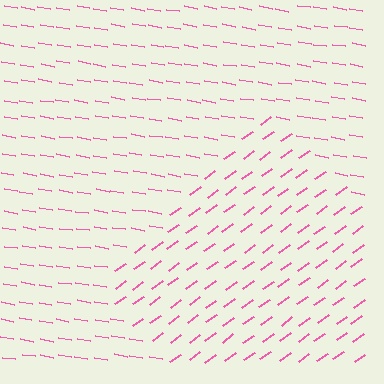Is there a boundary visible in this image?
Yes, there is a texture boundary formed by a change in line orientation.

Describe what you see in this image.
The image is filled with small pink line segments. A diamond region in the image has lines oriented differently from the surrounding lines, creating a visible texture boundary.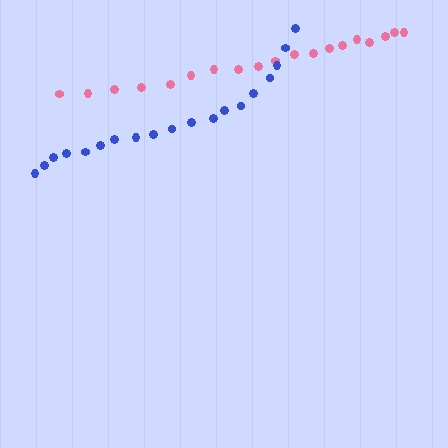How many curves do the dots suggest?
There are 2 distinct paths.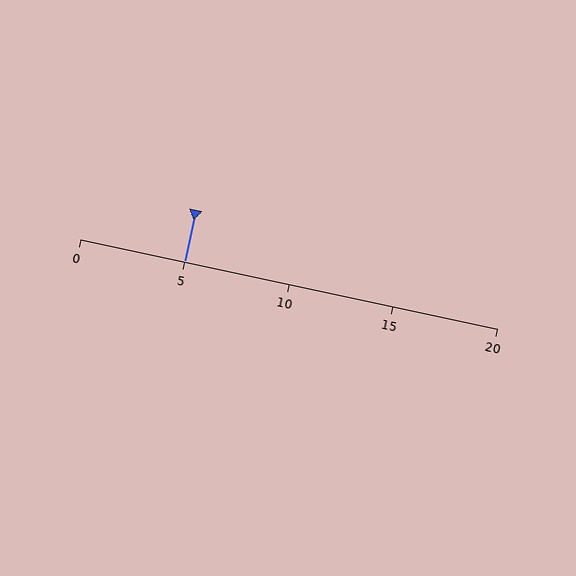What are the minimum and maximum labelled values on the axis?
The axis runs from 0 to 20.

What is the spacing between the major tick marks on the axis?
The major ticks are spaced 5 apart.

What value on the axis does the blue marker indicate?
The marker indicates approximately 5.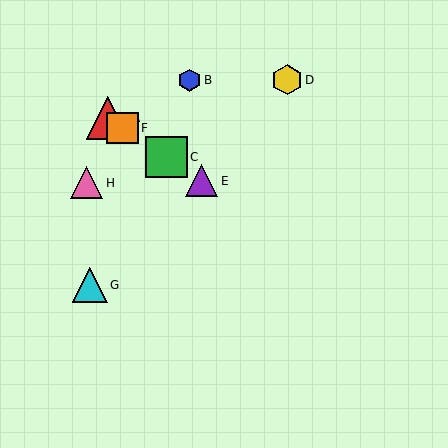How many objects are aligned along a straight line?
4 objects (A, C, E, F) are aligned along a straight line.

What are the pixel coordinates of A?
Object A is at (108, 118).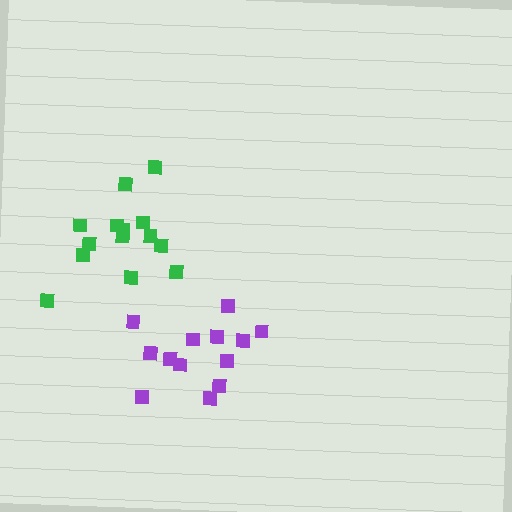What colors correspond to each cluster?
The clusters are colored: purple, green.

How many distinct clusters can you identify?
There are 2 distinct clusters.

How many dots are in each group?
Group 1: 13 dots, Group 2: 14 dots (27 total).